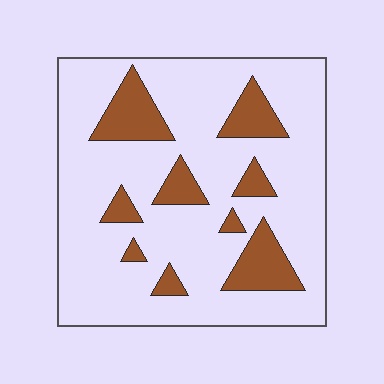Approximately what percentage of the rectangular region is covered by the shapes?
Approximately 20%.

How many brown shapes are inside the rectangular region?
9.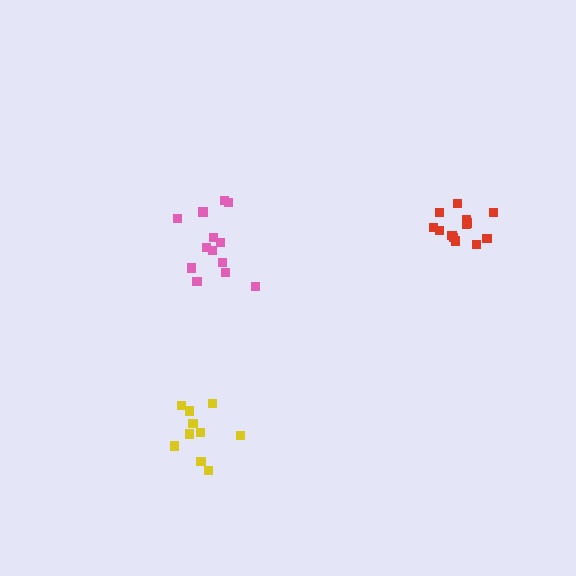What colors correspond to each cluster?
The clusters are colored: pink, red, yellow.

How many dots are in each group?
Group 1: 13 dots, Group 2: 13 dots, Group 3: 10 dots (36 total).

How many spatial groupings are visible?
There are 3 spatial groupings.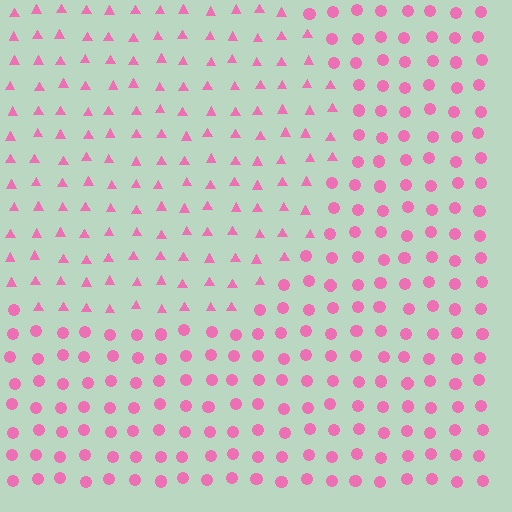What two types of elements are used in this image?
The image uses triangles inside the circle region and circles outside it.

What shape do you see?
I see a circle.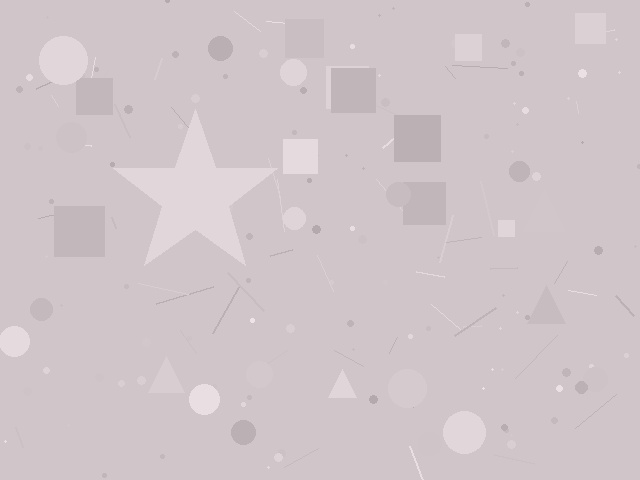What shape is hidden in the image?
A star is hidden in the image.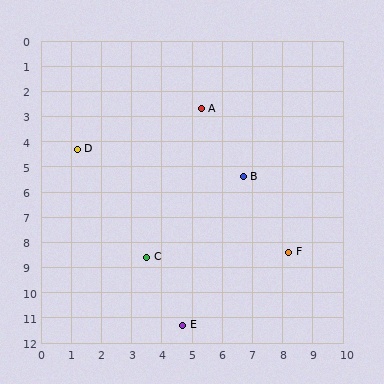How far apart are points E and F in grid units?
Points E and F are about 4.5 grid units apart.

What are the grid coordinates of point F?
Point F is at approximately (8.2, 8.4).